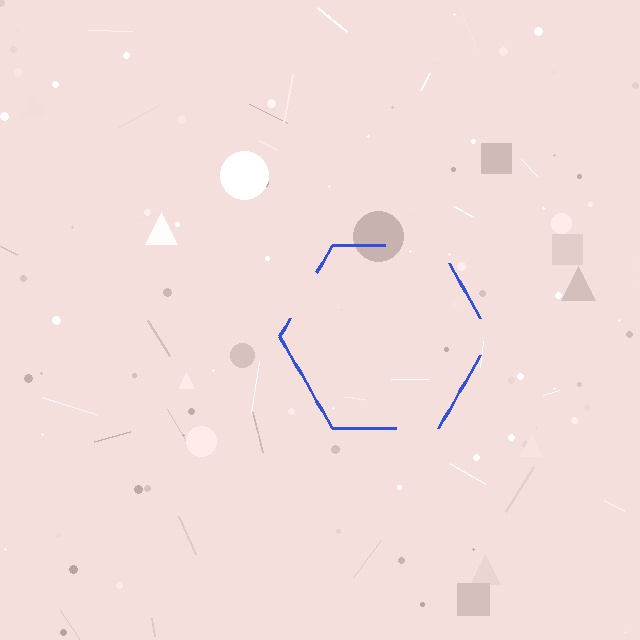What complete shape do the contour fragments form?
The contour fragments form a hexagon.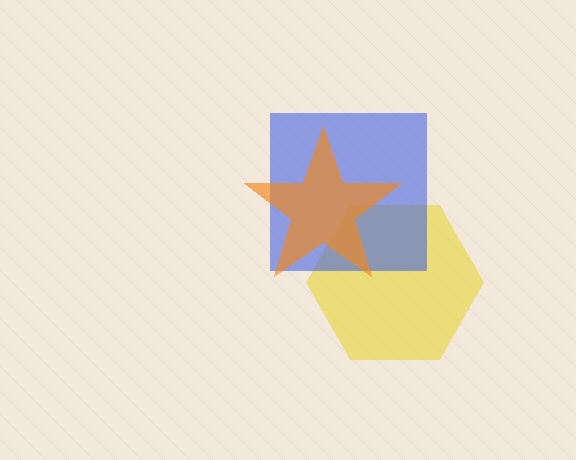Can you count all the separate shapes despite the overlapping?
Yes, there are 3 separate shapes.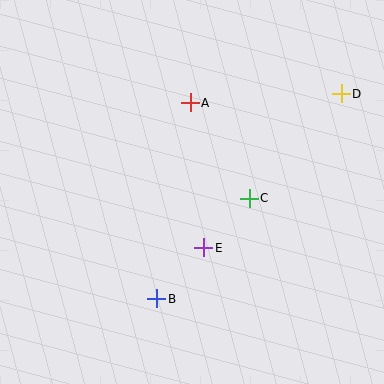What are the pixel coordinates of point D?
Point D is at (341, 94).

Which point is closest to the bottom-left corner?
Point B is closest to the bottom-left corner.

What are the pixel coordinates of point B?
Point B is at (157, 299).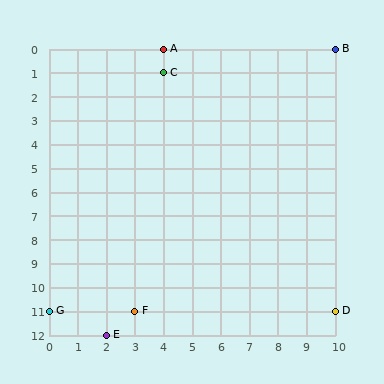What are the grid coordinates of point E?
Point E is at grid coordinates (2, 12).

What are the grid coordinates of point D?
Point D is at grid coordinates (10, 11).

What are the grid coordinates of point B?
Point B is at grid coordinates (10, 0).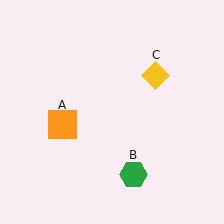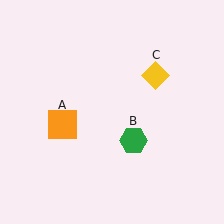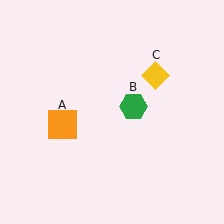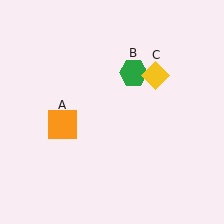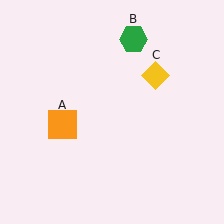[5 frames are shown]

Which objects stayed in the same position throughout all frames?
Orange square (object A) and yellow diamond (object C) remained stationary.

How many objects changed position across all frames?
1 object changed position: green hexagon (object B).